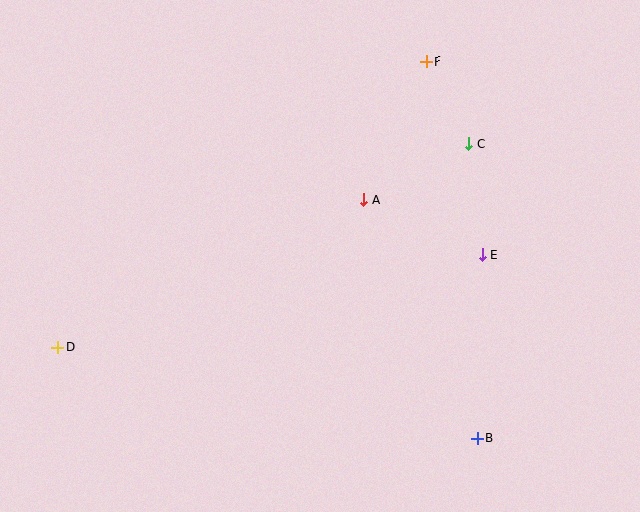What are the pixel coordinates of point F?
Point F is at (427, 61).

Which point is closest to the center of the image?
Point A at (363, 200) is closest to the center.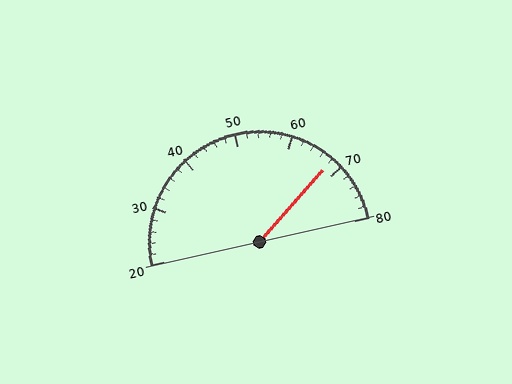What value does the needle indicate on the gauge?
The needle indicates approximately 68.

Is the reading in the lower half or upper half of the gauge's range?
The reading is in the upper half of the range (20 to 80).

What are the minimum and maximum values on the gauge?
The gauge ranges from 20 to 80.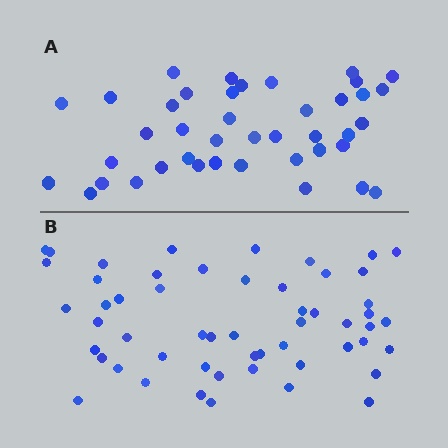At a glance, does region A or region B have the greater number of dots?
Region B (the bottom region) has more dots.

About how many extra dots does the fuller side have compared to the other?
Region B has approximately 15 more dots than region A.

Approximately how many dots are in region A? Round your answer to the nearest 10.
About 40 dots. (The exact count is 41, which rounds to 40.)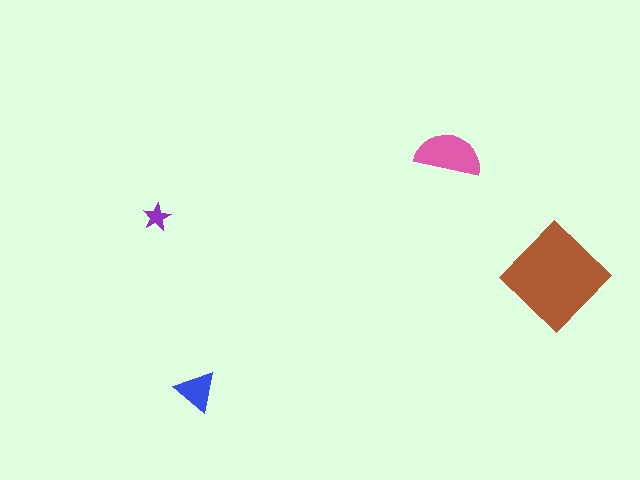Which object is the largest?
The brown diamond.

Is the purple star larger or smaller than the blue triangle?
Smaller.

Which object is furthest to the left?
The purple star is leftmost.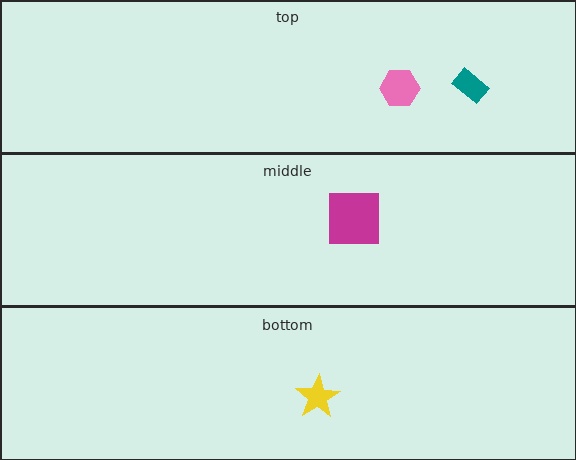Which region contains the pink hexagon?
The top region.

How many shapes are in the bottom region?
1.